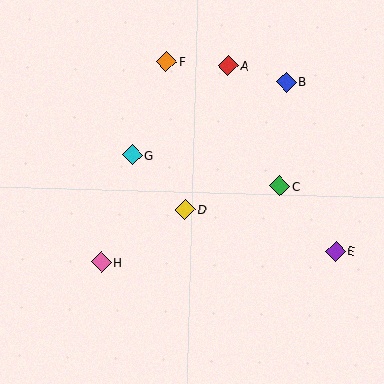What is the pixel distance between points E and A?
The distance between E and A is 214 pixels.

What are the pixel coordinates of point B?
Point B is at (286, 82).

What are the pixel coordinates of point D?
Point D is at (185, 209).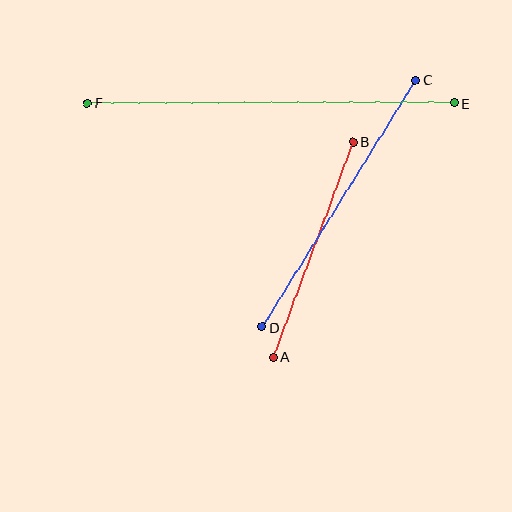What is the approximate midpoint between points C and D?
The midpoint is at approximately (339, 203) pixels.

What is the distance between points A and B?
The distance is approximately 230 pixels.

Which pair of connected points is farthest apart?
Points E and F are farthest apart.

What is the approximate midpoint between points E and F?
The midpoint is at approximately (271, 103) pixels.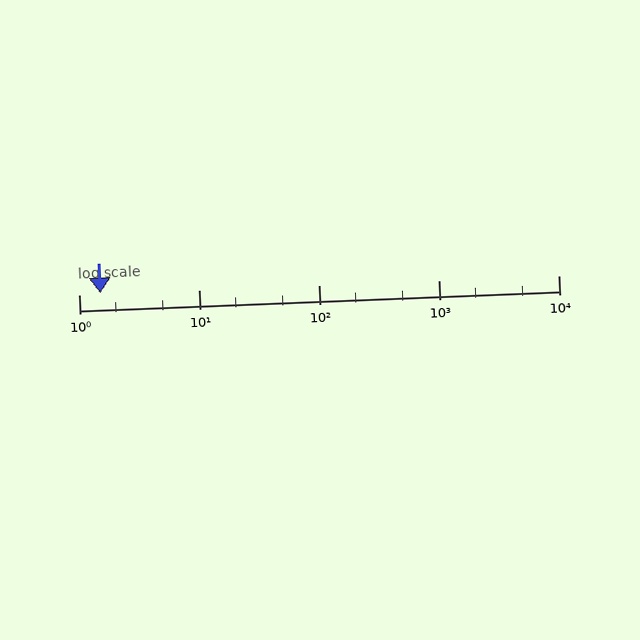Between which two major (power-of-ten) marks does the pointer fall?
The pointer is between 1 and 10.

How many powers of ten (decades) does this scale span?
The scale spans 4 decades, from 1 to 10000.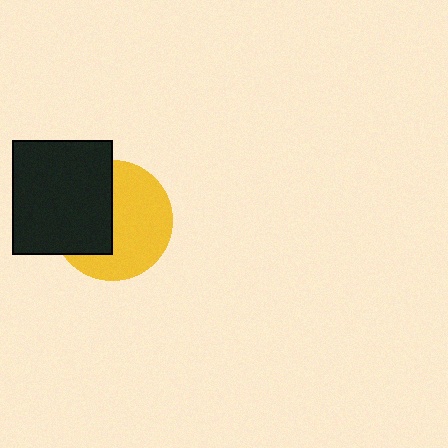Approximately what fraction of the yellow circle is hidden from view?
Roughly 43% of the yellow circle is hidden behind the black rectangle.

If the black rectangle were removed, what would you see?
You would see the complete yellow circle.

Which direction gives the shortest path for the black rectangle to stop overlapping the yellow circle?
Moving left gives the shortest separation.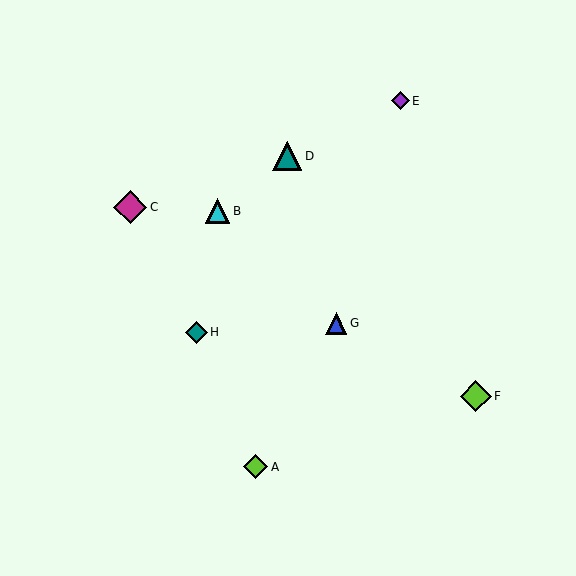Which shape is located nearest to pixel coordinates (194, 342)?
The teal diamond (labeled H) at (196, 332) is nearest to that location.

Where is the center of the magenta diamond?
The center of the magenta diamond is at (130, 207).